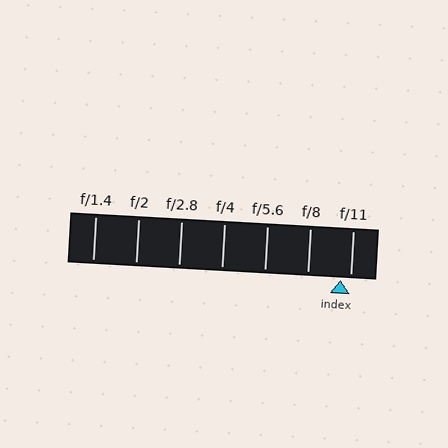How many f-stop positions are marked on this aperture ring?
There are 7 f-stop positions marked.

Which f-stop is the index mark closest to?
The index mark is closest to f/11.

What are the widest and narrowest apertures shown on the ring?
The widest aperture shown is f/1.4 and the narrowest is f/11.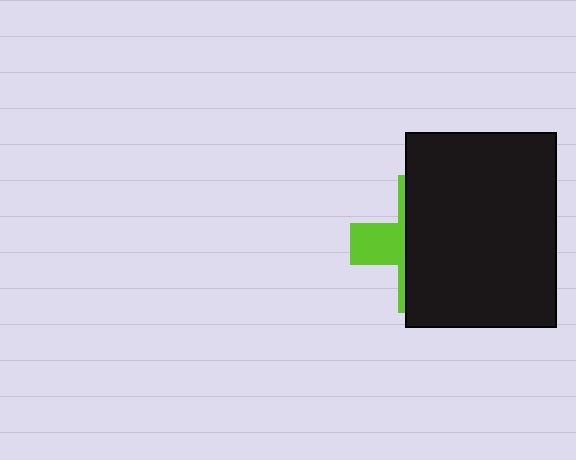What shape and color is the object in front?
The object in front is a black rectangle.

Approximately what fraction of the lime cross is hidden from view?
Roughly 68% of the lime cross is hidden behind the black rectangle.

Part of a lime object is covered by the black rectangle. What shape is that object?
It is a cross.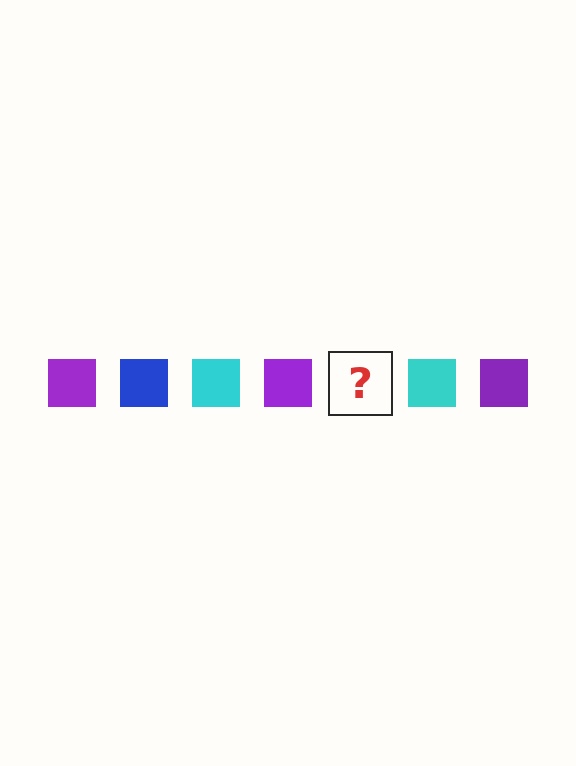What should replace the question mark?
The question mark should be replaced with a blue square.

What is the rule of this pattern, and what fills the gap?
The rule is that the pattern cycles through purple, blue, cyan squares. The gap should be filled with a blue square.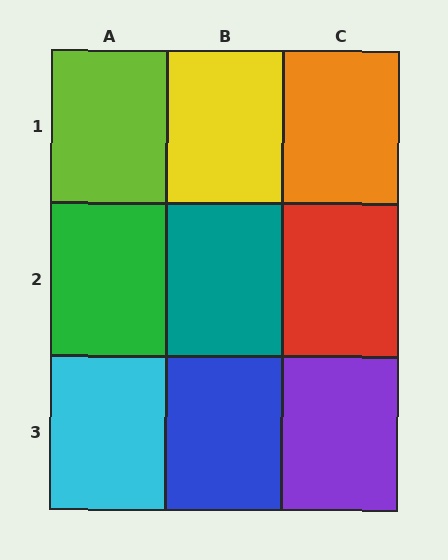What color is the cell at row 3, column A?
Cyan.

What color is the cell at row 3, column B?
Blue.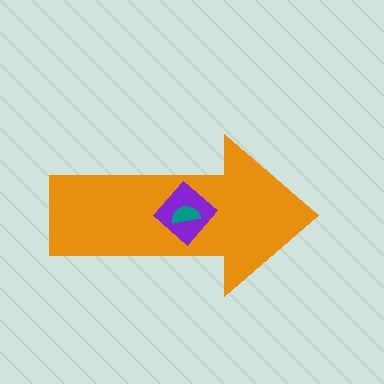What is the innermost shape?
The teal semicircle.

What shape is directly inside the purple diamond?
The teal semicircle.